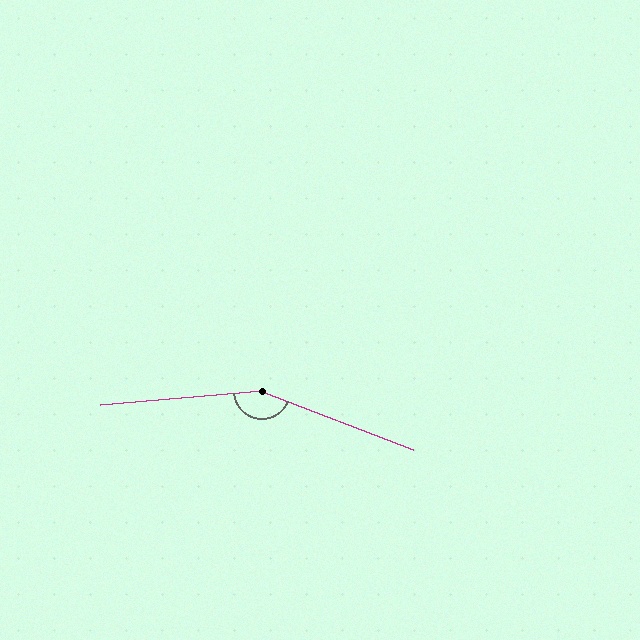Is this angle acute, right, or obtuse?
It is obtuse.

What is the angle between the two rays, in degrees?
Approximately 154 degrees.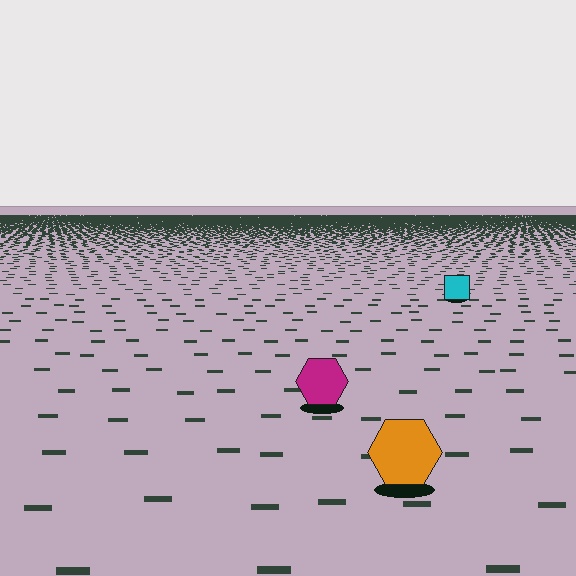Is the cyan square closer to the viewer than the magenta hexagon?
No. The magenta hexagon is closer — you can tell from the texture gradient: the ground texture is coarser near it.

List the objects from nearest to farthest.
From nearest to farthest: the orange hexagon, the magenta hexagon, the cyan square.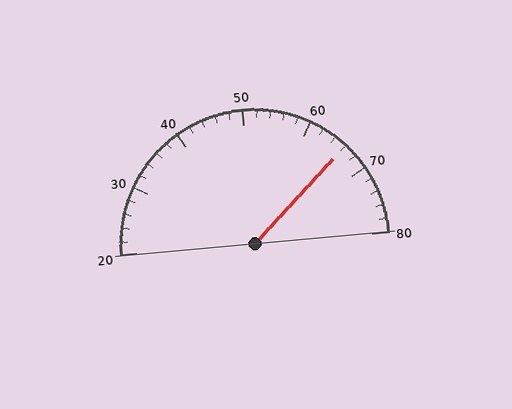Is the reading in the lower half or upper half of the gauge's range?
The reading is in the upper half of the range (20 to 80).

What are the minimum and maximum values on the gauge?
The gauge ranges from 20 to 80.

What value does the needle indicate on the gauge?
The needle indicates approximately 66.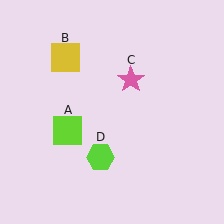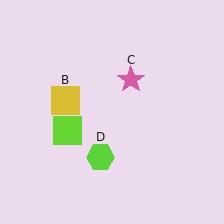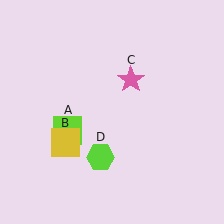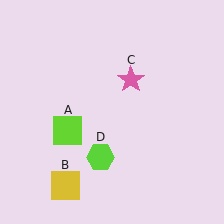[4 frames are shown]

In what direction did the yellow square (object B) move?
The yellow square (object B) moved down.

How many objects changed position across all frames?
1 object changed position: yellow square (object B).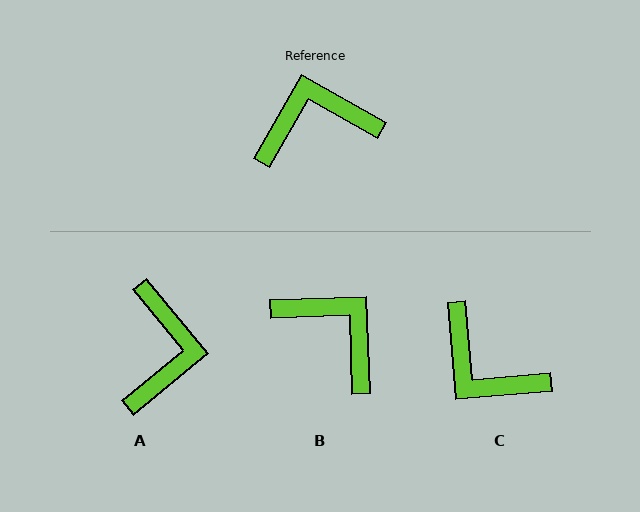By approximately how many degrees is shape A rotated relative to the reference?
Approximately 111 degrees clockwise.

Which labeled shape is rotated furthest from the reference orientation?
C, about 124 degrees away.